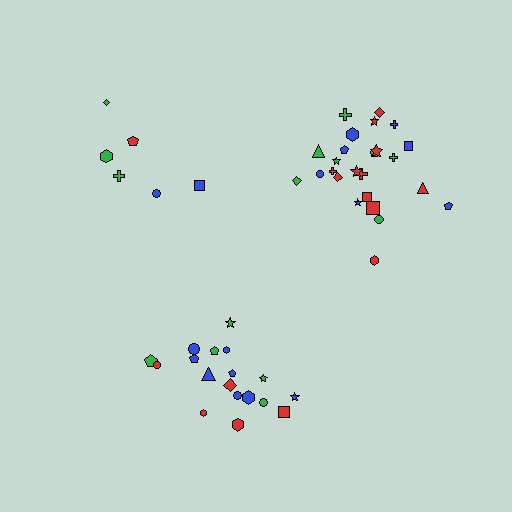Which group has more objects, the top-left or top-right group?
The top-right group.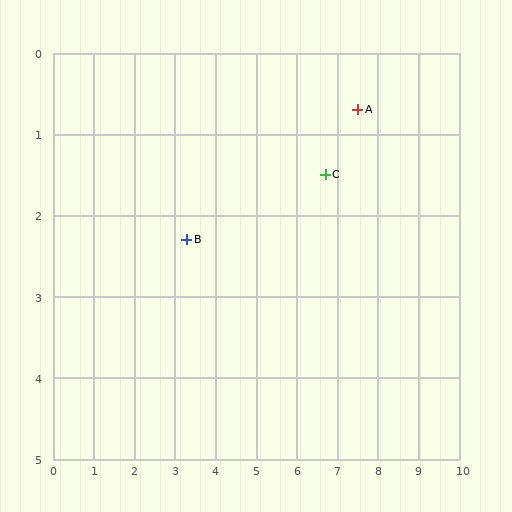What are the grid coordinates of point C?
Point C is at approximately (6.7, 1.5).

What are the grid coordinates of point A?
Point A is at approximately (7.5, 0.7).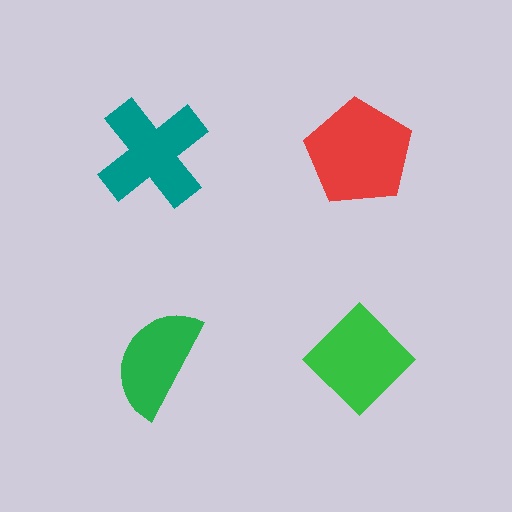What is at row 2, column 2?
A green diamond.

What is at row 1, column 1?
A teal cross.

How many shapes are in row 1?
2 shapes.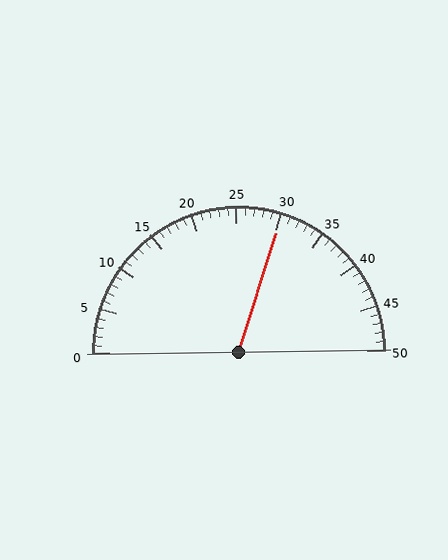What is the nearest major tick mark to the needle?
The nearest major tick mark is 30.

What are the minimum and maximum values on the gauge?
The gauge ranges from 0 to 50.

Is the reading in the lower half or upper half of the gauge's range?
The reading is in the upper half of the range (0 to 50).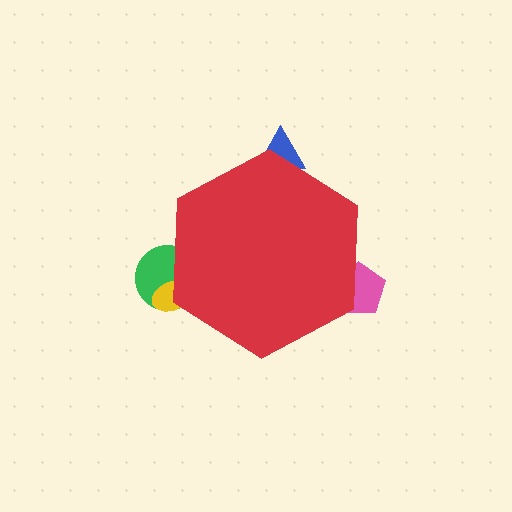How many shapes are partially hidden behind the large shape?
4 shapes are partially hidden.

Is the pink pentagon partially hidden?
Yes, the pink pentagon is partially hidden behind the red hexagon.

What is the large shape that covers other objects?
A red hexagon.